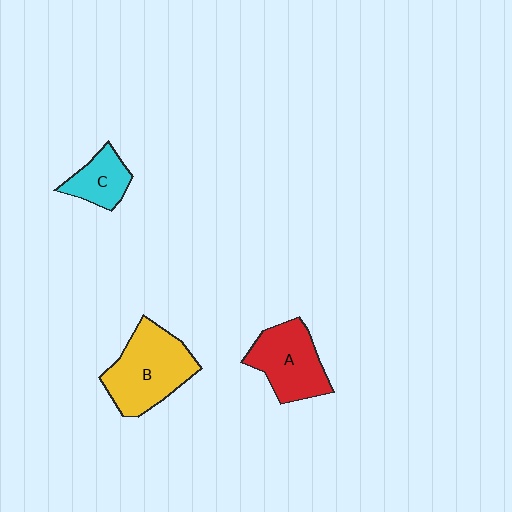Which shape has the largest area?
Shape B (yellow).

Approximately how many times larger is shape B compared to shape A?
Approximately 1.2 times.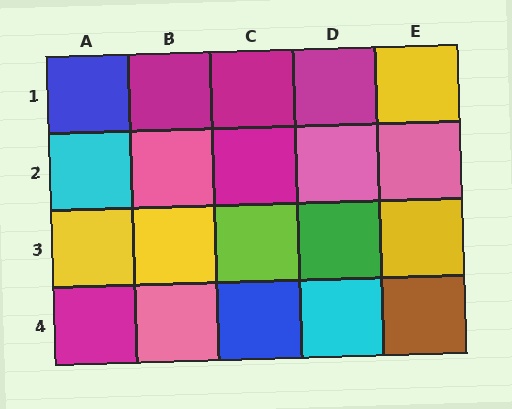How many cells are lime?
1 cell is lime.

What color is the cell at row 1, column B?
Magenta.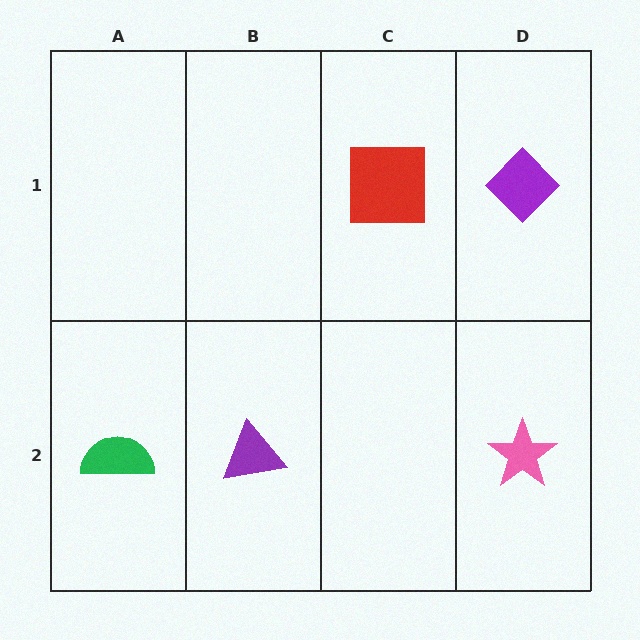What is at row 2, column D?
A pink star.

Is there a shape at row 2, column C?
No, that cell is empty.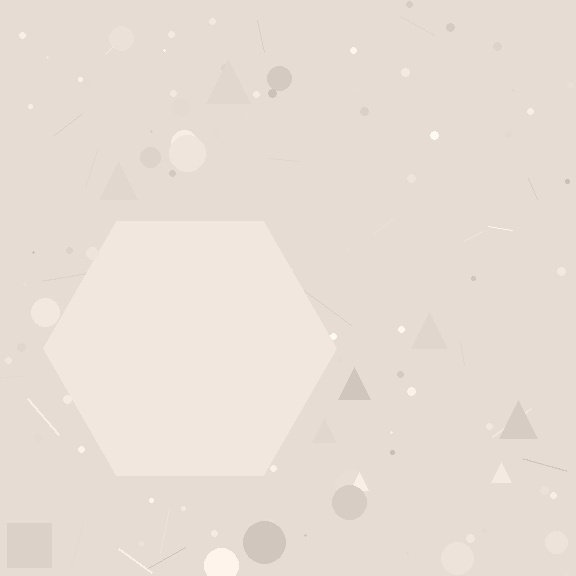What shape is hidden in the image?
A hexagon is hidden in the image.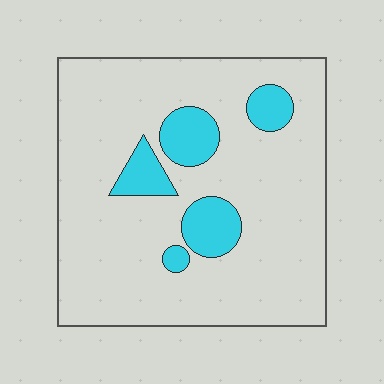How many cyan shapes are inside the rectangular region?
5.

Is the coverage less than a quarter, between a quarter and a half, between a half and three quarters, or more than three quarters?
Less than a quarter.